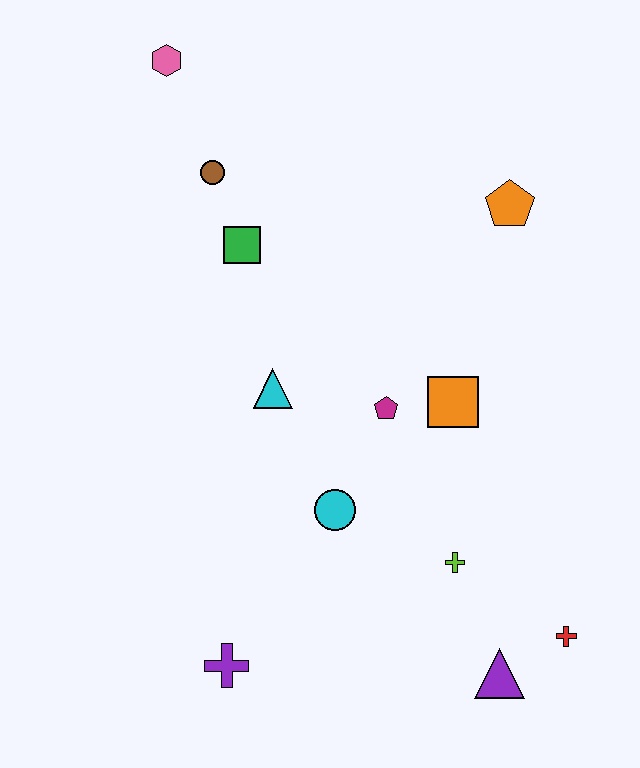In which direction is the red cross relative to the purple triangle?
The red cross is to the right of the purple triangle.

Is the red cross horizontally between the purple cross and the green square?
No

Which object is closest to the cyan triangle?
The magenta pentagon is closest to the cyan triangle.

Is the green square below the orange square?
No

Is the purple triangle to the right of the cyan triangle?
Yes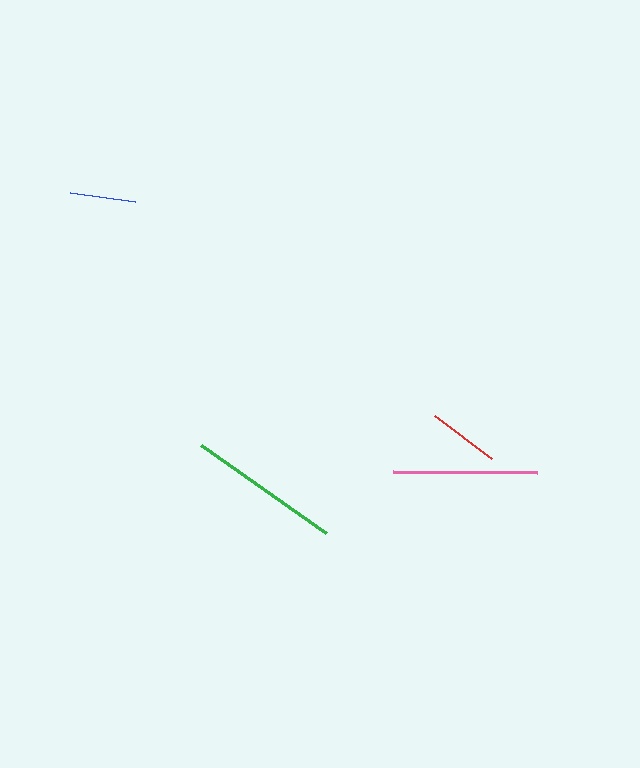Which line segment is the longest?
The green line is the longest at approximately 152 pixels.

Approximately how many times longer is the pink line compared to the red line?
The pink line is approximately 2.0 times the length of the red line.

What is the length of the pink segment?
The pink segment is approximately 144 pixels long.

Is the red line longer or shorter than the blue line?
The red line is longer than the blue line.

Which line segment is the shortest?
The blue line is the shortest at approximately 65 pixels.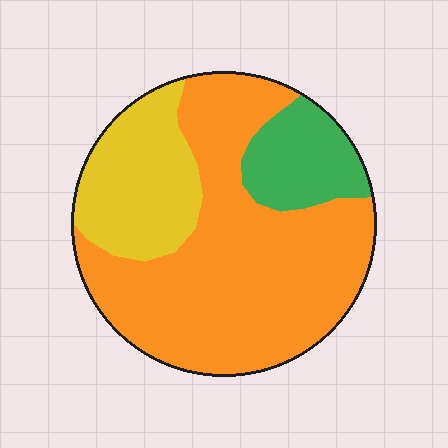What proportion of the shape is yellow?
Yellow takes up less than a quarter of the shape.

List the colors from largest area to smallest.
From largest to smallest: orange, yellow, green.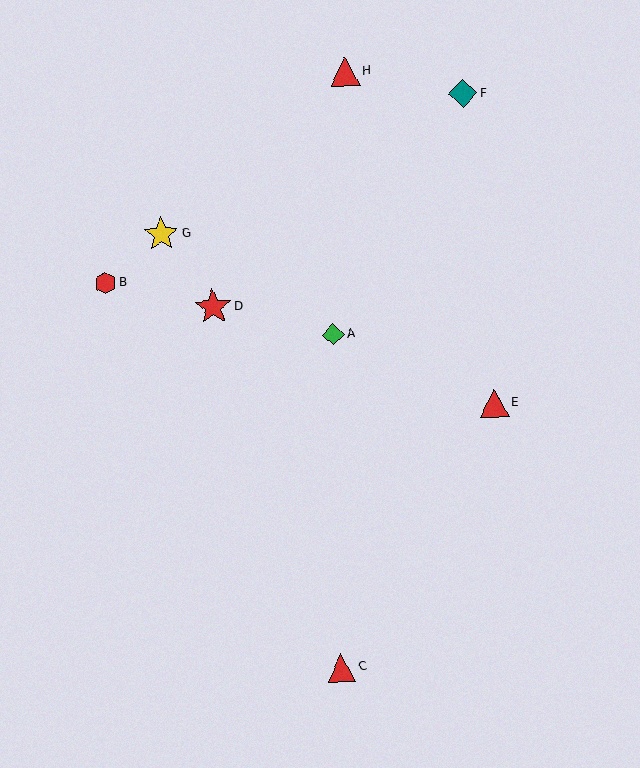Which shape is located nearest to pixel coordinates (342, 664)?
The red triangle (labeled C) at (342, 668) is nearest to that location.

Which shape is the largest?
The red star (labeled D) is the largest.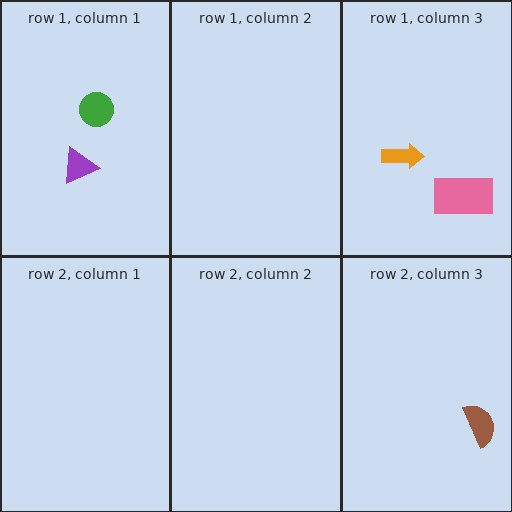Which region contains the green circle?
The row 1, column 1 region.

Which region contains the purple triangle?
The row 1, column 1 region.